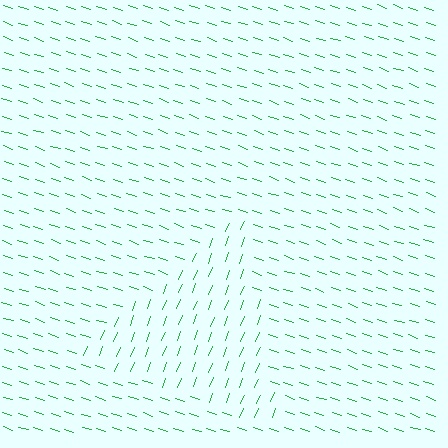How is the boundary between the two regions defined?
The boundary is defined purely by a change in line orientation (approximately 87 degrees difference). All lines are the same color and thickness.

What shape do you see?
I see a triangle.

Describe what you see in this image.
The image is filled with small green line segments. A triangle region in the image has lines oriented differently from the surrounding lines, creating a visible texture boundary.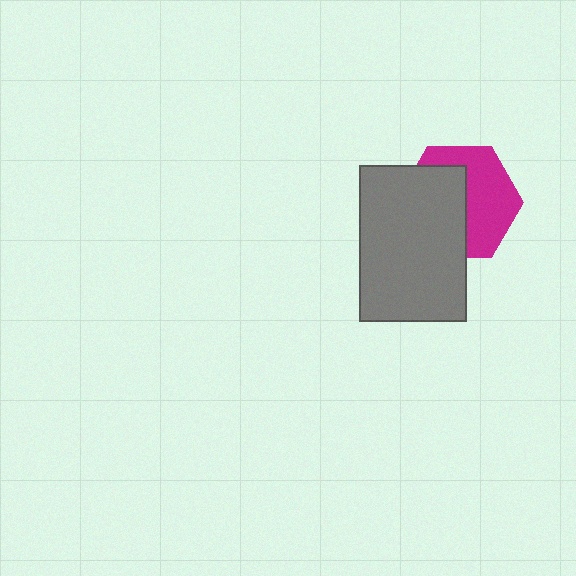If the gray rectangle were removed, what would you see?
You would see the complete magenta hexagon.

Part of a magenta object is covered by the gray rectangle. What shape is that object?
It is a hexagon.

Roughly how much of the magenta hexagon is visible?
About half of it is visible (roughly 50%).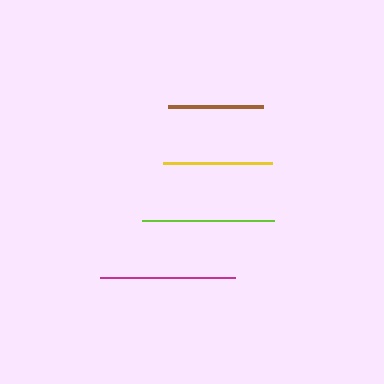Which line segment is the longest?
The magenta line is the longest at approximately 135 pixels.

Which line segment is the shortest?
The brown line is the shortest at approximately 95 pixels.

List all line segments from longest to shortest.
From longest to shortest: magenta, lime, yellow, brown.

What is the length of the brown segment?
The brown segment is approximately 95 pixels long.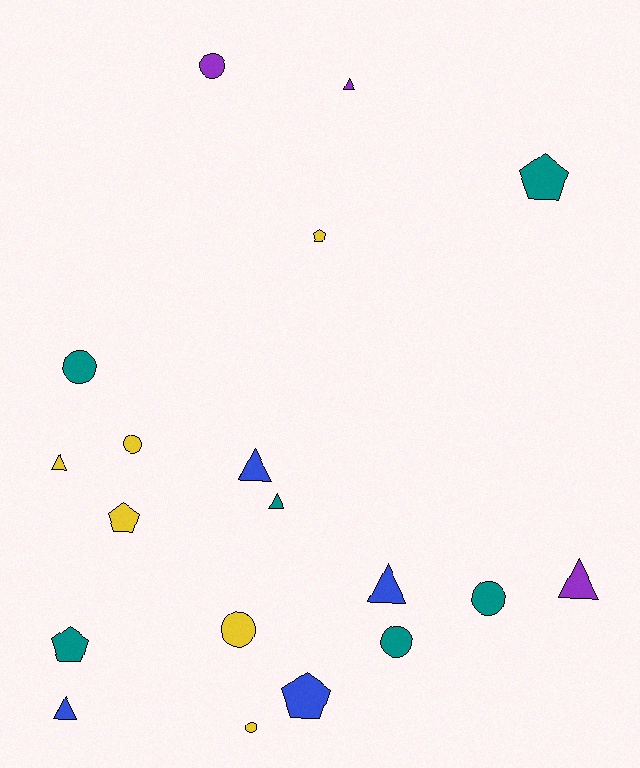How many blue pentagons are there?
There is 1 blue pentagon.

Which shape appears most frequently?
Triangle, with 7 objects.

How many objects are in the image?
There are 19 objects.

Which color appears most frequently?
Yellow, with 6 objects.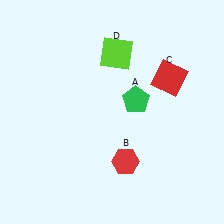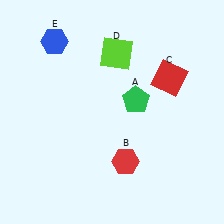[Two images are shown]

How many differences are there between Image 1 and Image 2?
There is 1 difference between the two images.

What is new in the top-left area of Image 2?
A blue hexagon (E) was added in the top-left area of Image 2.